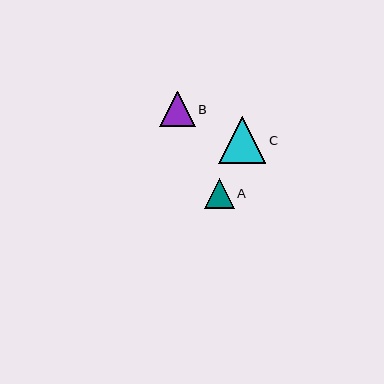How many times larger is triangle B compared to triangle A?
Triangle B is approximately 1.2 times the size of triangle A.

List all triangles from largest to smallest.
From largest to smallest: C, B, A.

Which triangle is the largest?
Triangle C is the largest with a size of approximately 47 pixels.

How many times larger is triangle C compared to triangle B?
Triangle C is approximately 1.3 times the size of triangle B.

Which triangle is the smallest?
Triangle A is the smallest with a size of approximately 30 pixels.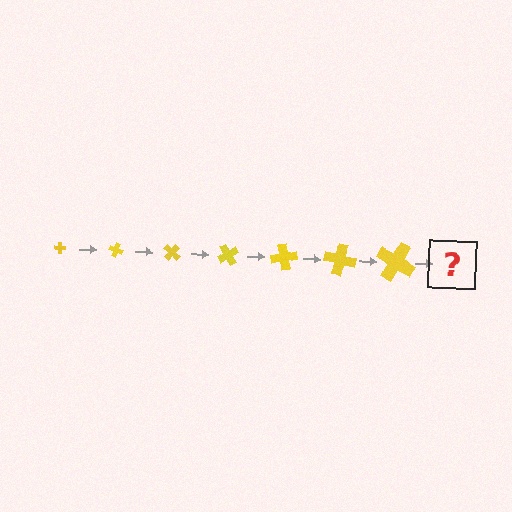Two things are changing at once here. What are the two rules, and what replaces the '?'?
The two rules are that the cross grows larger each step and it rotates 20 degrees each step. The '?' should be a cross, larger than the previous one and rotated 140 degrees from the start.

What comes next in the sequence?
The next element should be a cross, larger than the previous one and rotated 140 degrees from the start.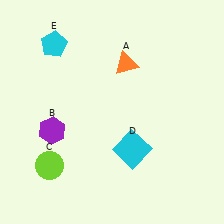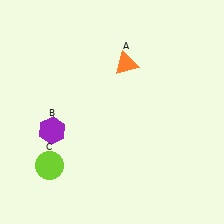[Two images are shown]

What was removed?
The cyan square (D), the cyan pentagon (E) were removed in Image 2.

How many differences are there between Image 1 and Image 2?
There are 2 differences between the two images.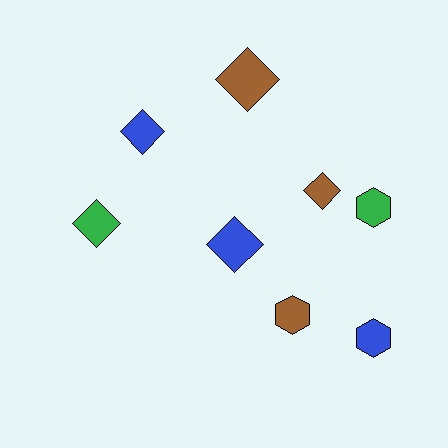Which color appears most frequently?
Blue, with 3 objects.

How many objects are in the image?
There are 8 objects.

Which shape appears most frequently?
Diamond, with 5 objects.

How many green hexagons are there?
There is 1 green hexagon.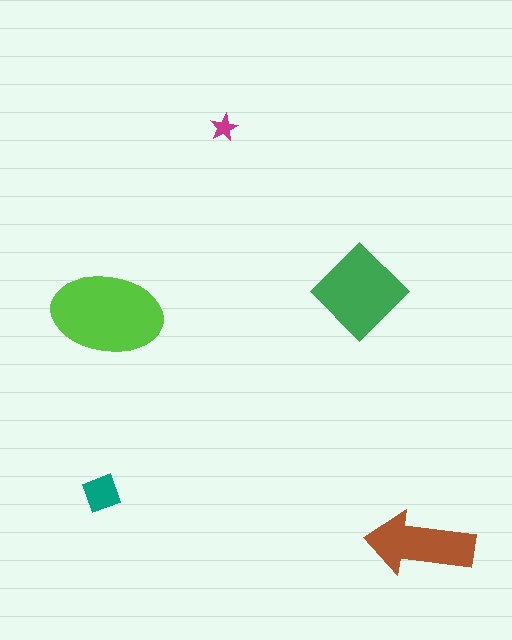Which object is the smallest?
The magenta star.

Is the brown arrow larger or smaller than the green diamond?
Smaller.